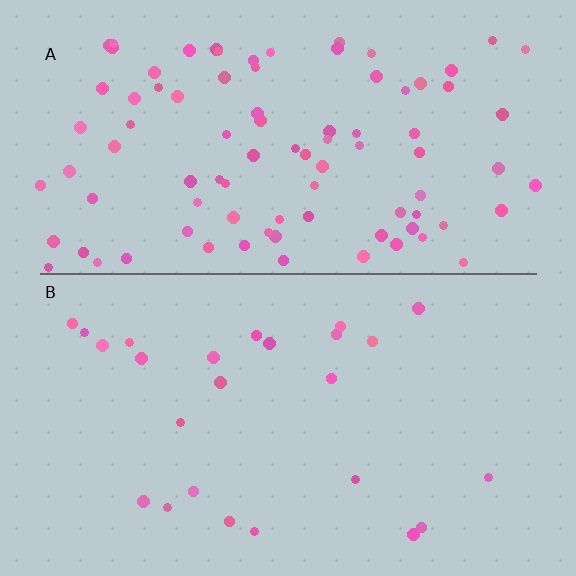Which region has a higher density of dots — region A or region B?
A (the top).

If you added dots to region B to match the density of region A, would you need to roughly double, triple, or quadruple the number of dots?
Approximately quadruple.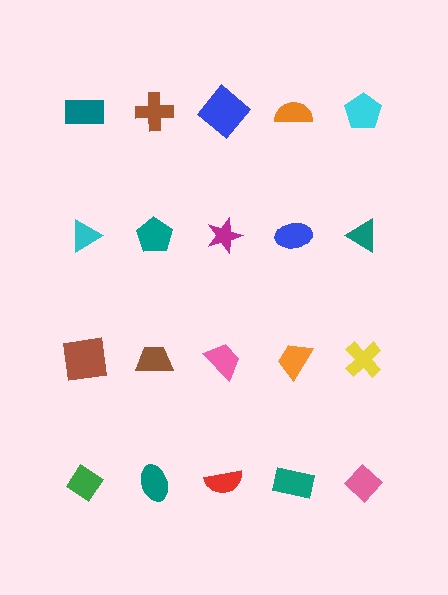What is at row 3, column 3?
A pink trapezoid.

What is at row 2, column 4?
A blue ellipse.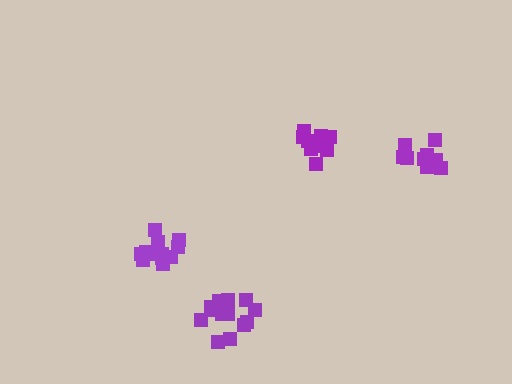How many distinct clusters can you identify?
There are 4 distinct clusters.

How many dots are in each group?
Group 1: 15 dots, Group 2: 9 dots, Group 3: 15 dots, Group 4: 9 dots (48 total).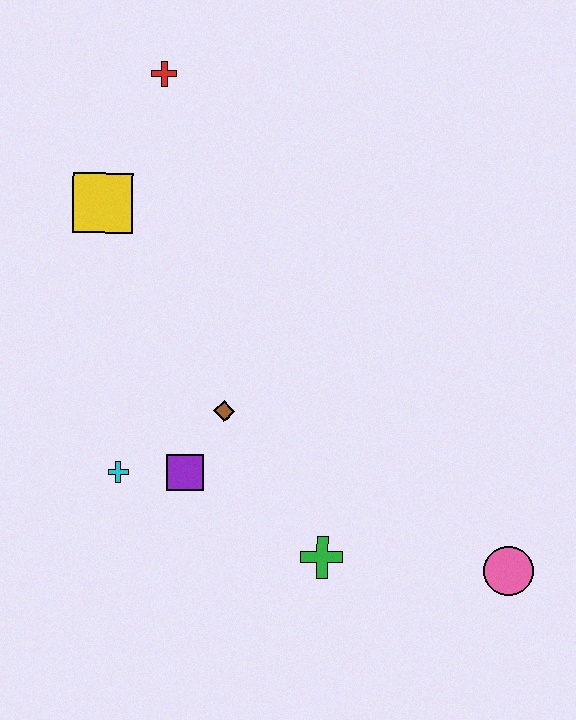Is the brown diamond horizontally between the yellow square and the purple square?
No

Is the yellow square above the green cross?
Yes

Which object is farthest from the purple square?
The red cross is farthest from the purple square.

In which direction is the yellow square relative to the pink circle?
The yellow square is to the left of the pink circle.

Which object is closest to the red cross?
The yellow square is closest to the red cross.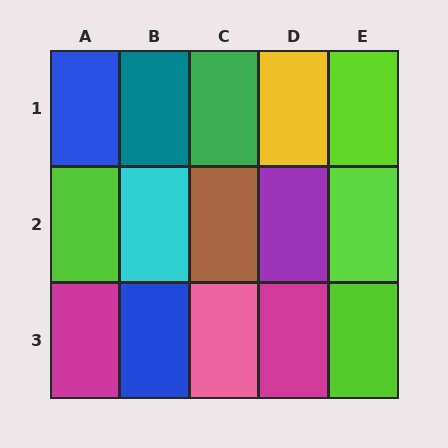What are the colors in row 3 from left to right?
Magenta, blue, pink, magenta, lime.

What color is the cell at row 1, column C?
Green.